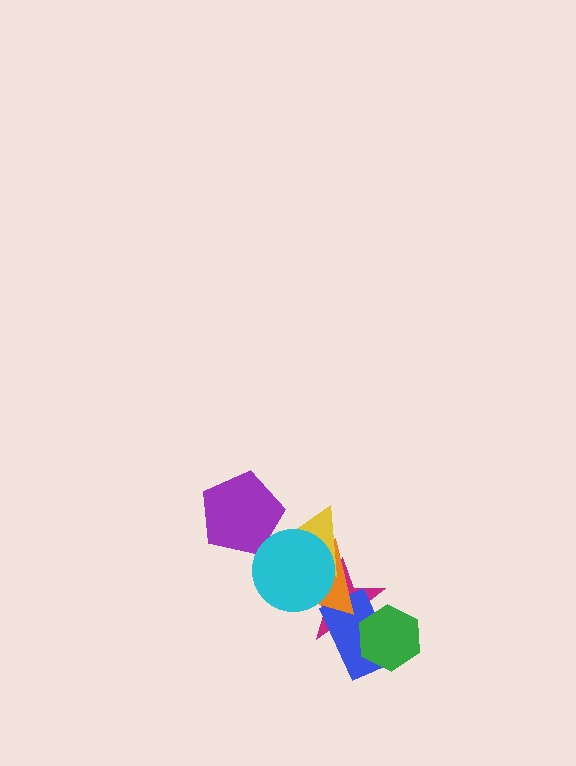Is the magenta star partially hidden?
Yes, it is partially covered by another shape.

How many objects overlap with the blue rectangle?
3 objects overlap with the blue rectangle.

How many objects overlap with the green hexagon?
2 objects overlap with the green hexagon.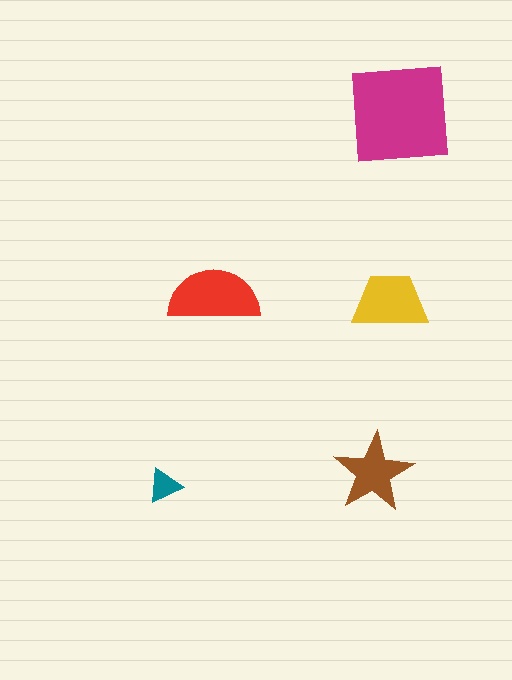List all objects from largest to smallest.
The magenta square, the red semicircle, the yellow trapezoid, the brown star, the teal triangle.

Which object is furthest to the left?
The teal triangle is leftmost.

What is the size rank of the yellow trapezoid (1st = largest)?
3rd.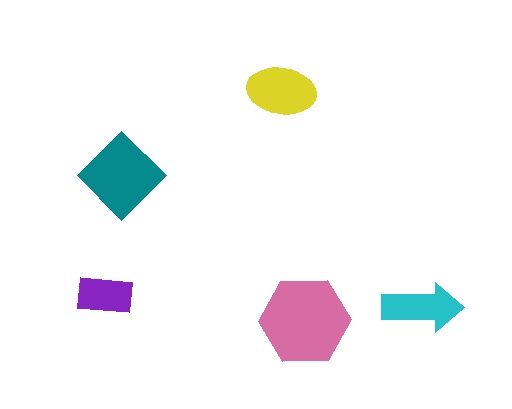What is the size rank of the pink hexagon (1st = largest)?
1st.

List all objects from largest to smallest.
The pink hexagon, the teal diamond, the yellow ellipse, the cyan arrow, the purple rectangle.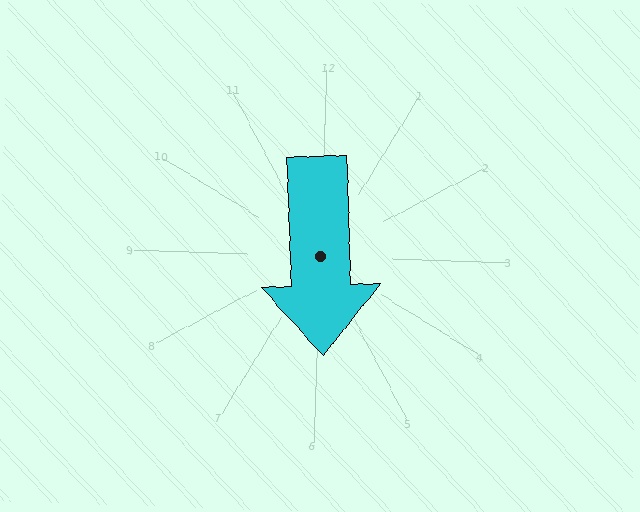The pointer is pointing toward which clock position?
Roughly 6 o'clock.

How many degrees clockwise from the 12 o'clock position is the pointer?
Approximately 176 degrees.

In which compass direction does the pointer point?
South.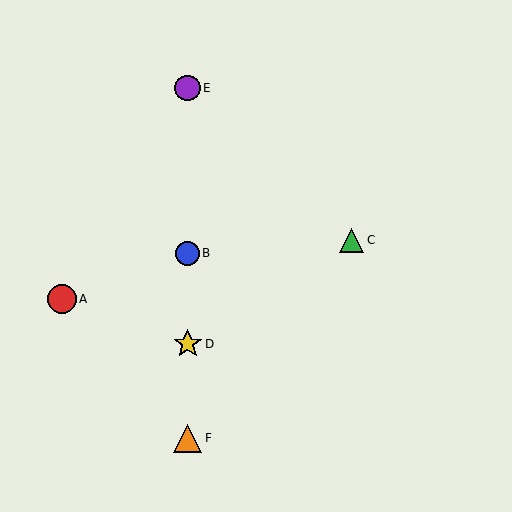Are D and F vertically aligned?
Yes, both are at x≈188.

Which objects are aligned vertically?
Objects B, D, E, F are aligned vertically.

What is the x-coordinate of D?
Object D is at x≈188.